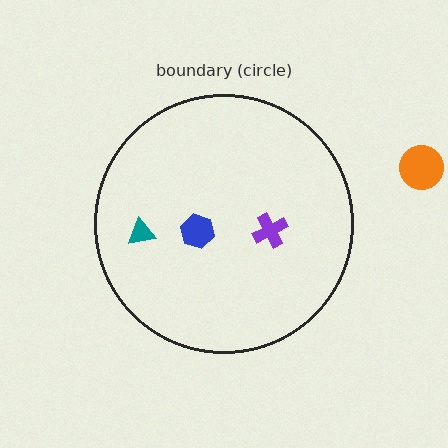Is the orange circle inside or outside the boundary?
Outside.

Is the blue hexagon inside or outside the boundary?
Inside.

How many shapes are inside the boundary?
3 inside, 1 outside.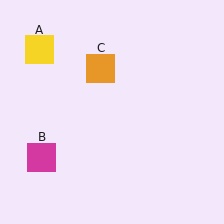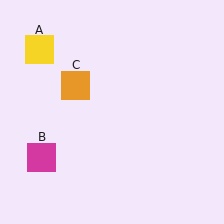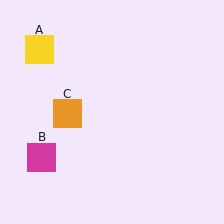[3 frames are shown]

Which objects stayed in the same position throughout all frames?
Yellow square (object A) and magenta square (object B) remained stationary.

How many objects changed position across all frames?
1 object changed position: orange square (object C).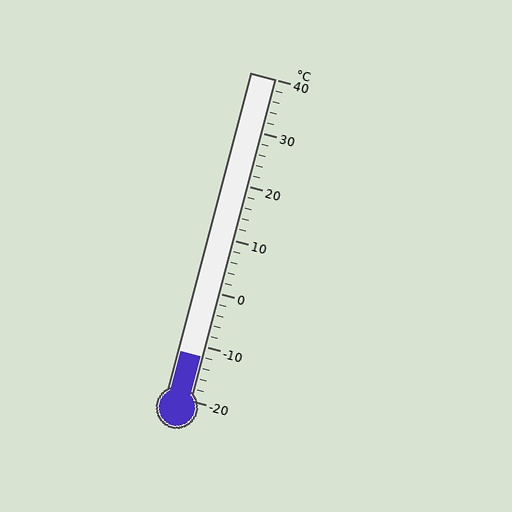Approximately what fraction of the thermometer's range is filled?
The thermometer is filled to approximately 15% of its range.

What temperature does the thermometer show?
The thermometer shows approximately -12°C.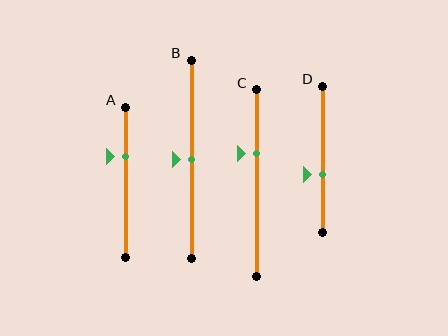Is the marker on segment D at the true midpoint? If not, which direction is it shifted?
No, the marker on segment D is shifted downward by about 11% of the segment length.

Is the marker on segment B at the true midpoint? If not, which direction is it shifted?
Yes, the marker on segment B is at the true midpoint.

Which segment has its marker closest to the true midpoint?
Segment B has its marker closest to the true midpoint.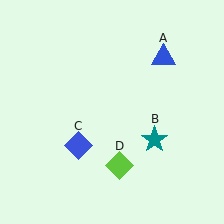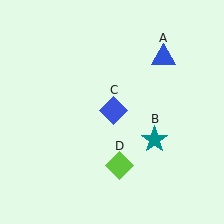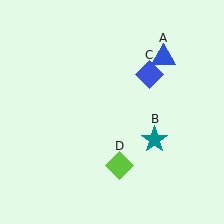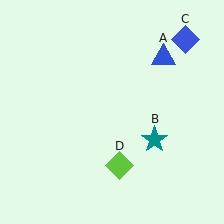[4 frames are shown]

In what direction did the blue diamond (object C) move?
The blue diamond (object C) moved up and to the right.